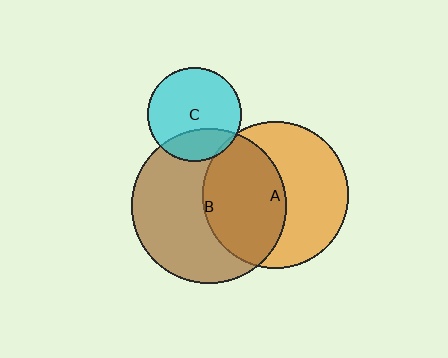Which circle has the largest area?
Circle B (brown).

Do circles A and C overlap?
Yes.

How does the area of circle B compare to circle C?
Approximately 2.7 times.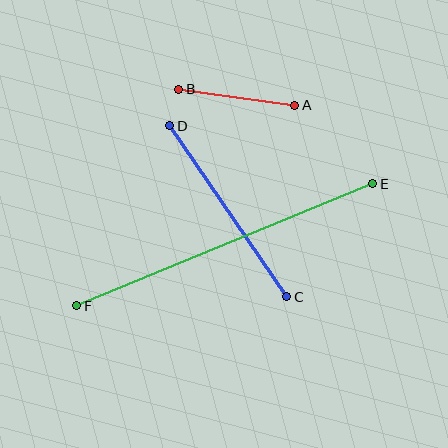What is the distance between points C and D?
The distance is approximately 207 pixels.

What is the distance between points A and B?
The distance is approximately 117 pixels.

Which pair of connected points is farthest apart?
Points E and F are farthest apart.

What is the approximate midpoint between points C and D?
The midpoint is at approximately (228, 211) pixels.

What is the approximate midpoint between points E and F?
The midpoint is at approximately (225, 245) pixels.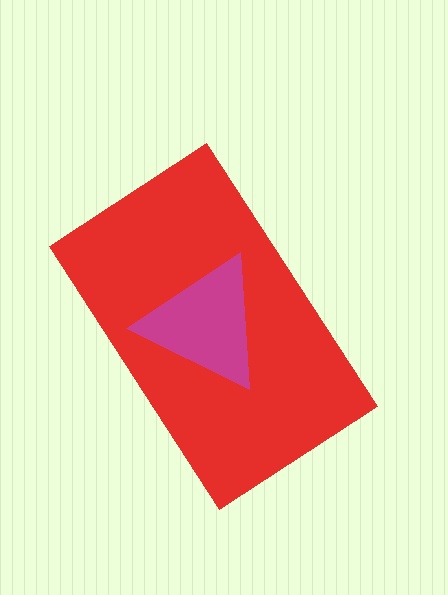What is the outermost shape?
The red rectangle.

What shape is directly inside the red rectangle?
The magenta triangle.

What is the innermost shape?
The magenta triangle.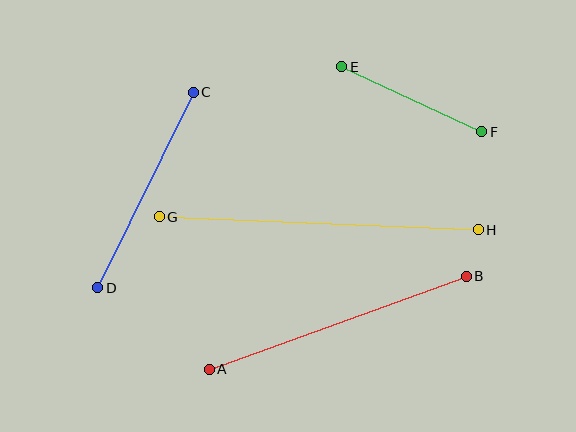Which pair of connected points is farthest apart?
Points G and H are farthest apart.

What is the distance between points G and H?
The distance is approximately 319 pixels.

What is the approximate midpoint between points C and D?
The midpoint is at approximately (145, 190) pixels.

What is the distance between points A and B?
The distance is approximately 273 pixels.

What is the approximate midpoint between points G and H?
The midpoint is at approximately (319, 223) pixels.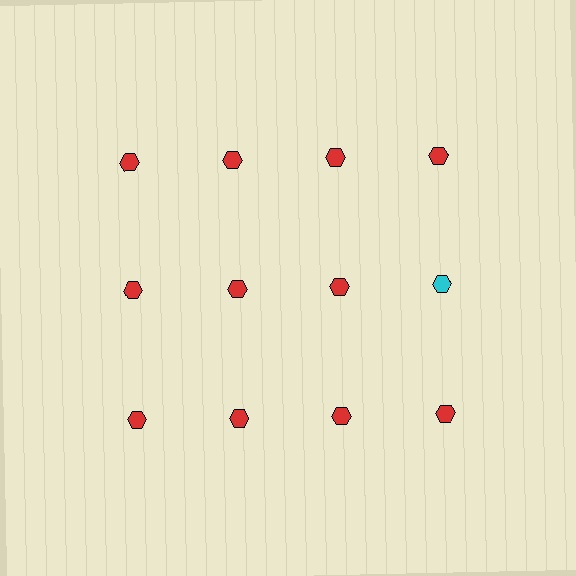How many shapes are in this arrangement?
There are 12 shapes arranged in a grid pattern.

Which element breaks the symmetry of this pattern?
The cyan hexagon in the second row, second from right column breaks the symmetry. All other shapes are red hexagons.